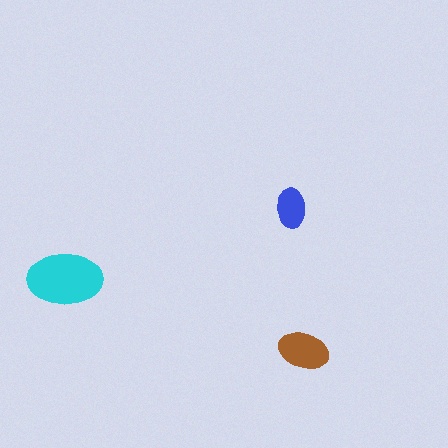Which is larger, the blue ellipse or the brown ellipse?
The brown one.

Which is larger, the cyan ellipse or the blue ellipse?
The cyan one.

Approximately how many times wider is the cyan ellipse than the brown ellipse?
About 1.5 times wider.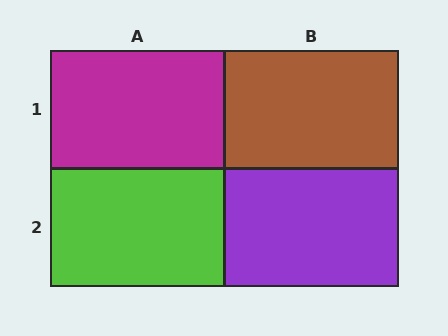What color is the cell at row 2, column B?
Purple.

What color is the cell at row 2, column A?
Lime.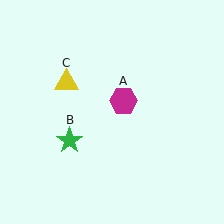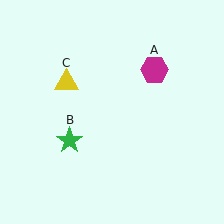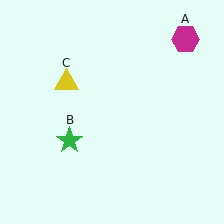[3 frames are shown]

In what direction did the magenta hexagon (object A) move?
The magenta hexagon (object A) moved up and to the right.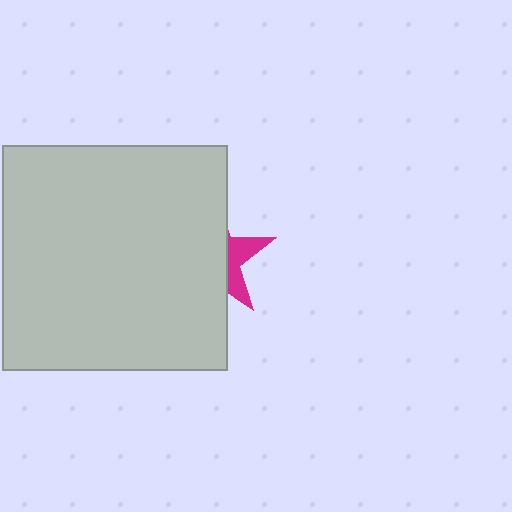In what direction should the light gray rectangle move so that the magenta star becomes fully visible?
The light gray rectangle should move left. That is the shortest direction to clear the overlap and leave the magenta star fully visible.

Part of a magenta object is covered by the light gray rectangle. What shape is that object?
It is a star.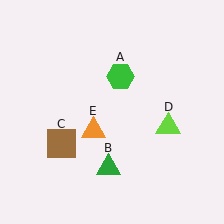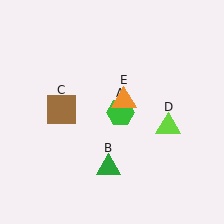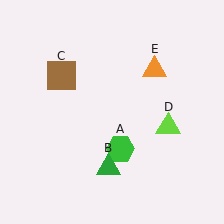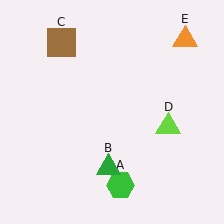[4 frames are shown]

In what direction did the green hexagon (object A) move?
The green hexagon (object A) moved down.